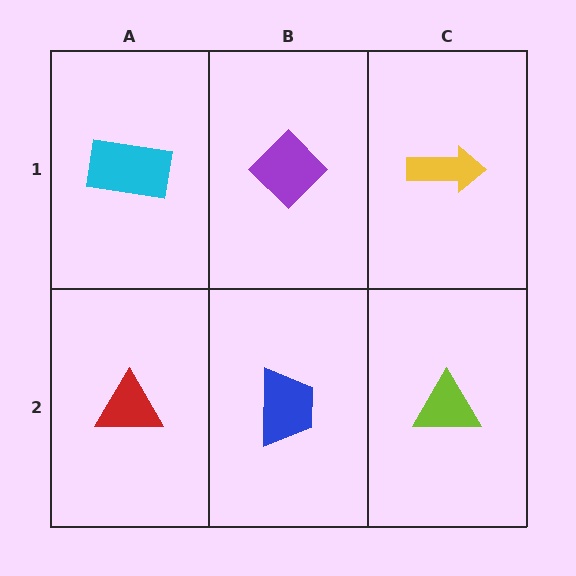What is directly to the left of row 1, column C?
A purple diamond.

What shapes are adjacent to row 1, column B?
A blue trapezoid (row 2, column B), a cyan rectangle (row 1, column A), a yellow arrow (row 1, column C).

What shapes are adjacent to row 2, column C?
A yellow arrow (row 1, column C), a blue trapezoid (row 2, column B).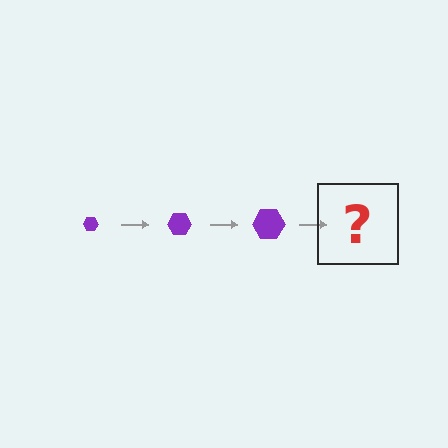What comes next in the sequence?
The next element should be a purple hexagon, larger than the previous one.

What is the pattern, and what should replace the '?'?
The pattern is that the hexagon gets progressively larger each step. The '?' should be a purple hexagon, larger than the previous one.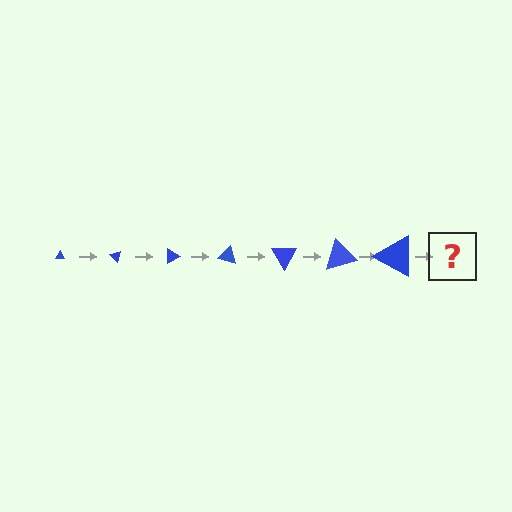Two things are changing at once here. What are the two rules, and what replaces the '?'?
The two rules are that the triangle grows larger each step and it rotates 45 degrees each step. The '?' should be a triangle, larger than the previous one and rotated 315 degrees from the start.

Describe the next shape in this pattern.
It should be a triangle, larger than the previous one and rotated 315 degrees from the start.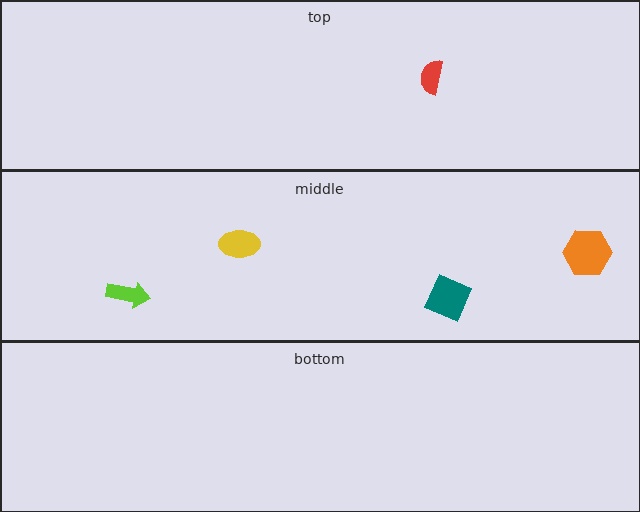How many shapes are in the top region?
1.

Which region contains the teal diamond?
The middle region.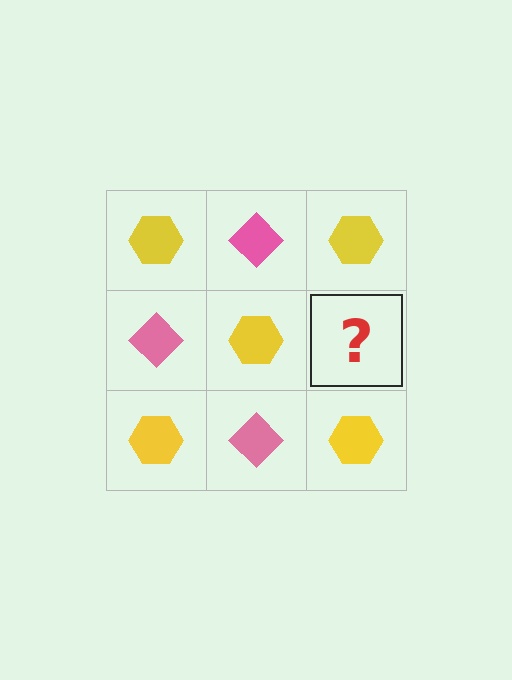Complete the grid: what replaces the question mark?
The question mark should be replaced with a pink diamond.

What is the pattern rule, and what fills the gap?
The rule is that it alternates yellow hexagon and pink diamond in a checkerboard pattern. The gap should be filled with a pink diamond.